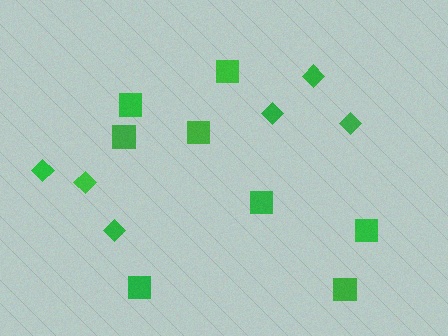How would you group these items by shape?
There are 2 groups: one group of diamonds (6) and one group of squares (8).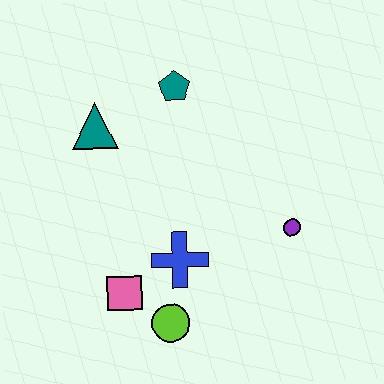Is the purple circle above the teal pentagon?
No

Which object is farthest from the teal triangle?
The purple circle is farthest from the teal triangle.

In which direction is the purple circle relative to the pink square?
The purple circle is to the right of the pink square.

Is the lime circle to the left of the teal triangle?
No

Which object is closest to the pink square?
The lime circle is closest to the pink square.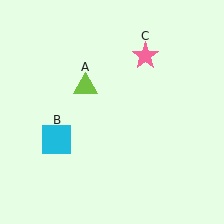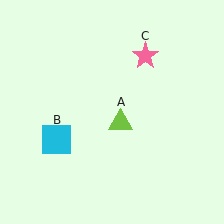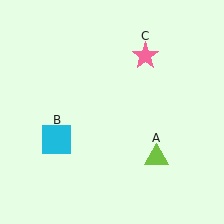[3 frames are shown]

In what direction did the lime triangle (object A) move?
The lime triangle (object A) moved down and to the right.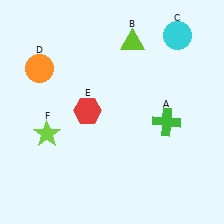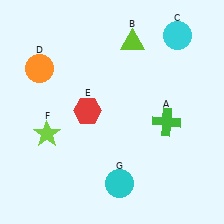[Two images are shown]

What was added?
A cyan circle (G) was added in Image 2.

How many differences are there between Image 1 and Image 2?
There is 1 difference between the two images.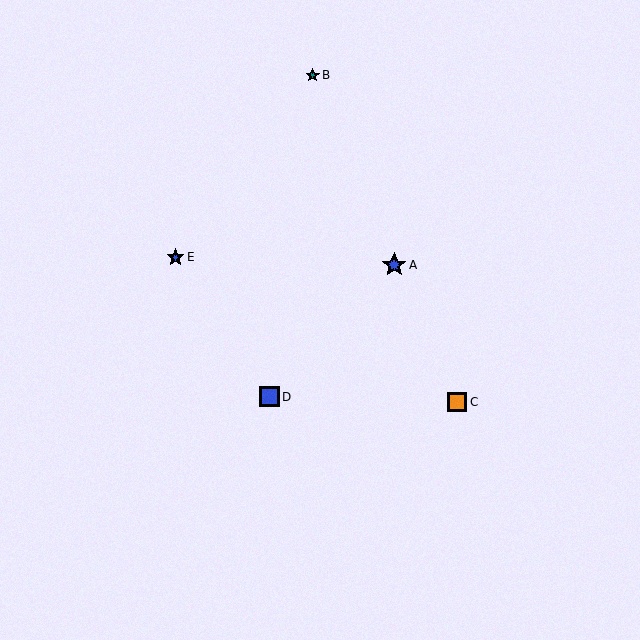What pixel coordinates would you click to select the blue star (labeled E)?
Click at (176, 257) to select the blue star E.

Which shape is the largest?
The blue star (labeled A) is the largest.